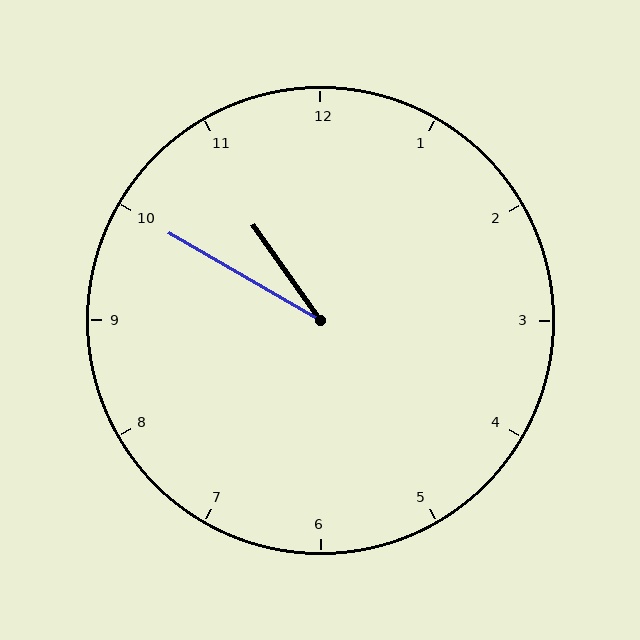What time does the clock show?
10:50.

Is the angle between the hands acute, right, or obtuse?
It is acute.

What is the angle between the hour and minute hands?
Approximately 25 degrees.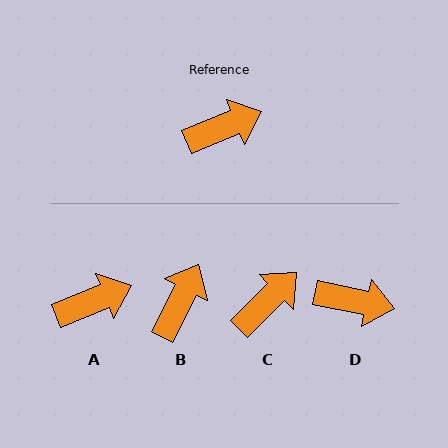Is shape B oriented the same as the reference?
No, it is off by about 41 degrees.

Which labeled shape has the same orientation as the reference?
A.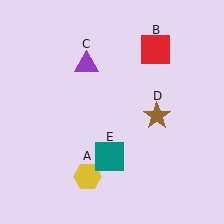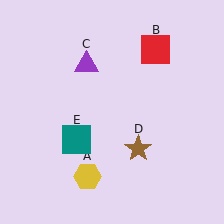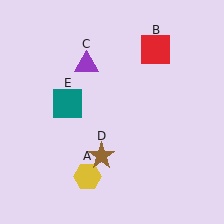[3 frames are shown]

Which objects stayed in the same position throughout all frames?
Yellow hexagon (object A) and red square (object B) and purple triangle (object C) remained stationary.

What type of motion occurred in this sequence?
The brown star (object D), teal square (object E) rotated clockwise around the center of the scene.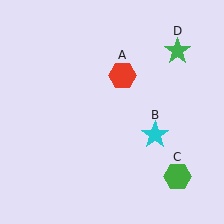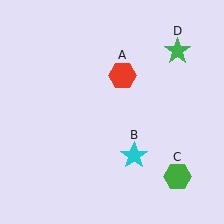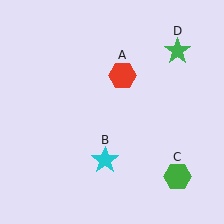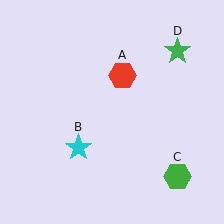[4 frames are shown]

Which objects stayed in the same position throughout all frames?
Red hexagon (object A) and green hexagon (object C) and green star (object D) remained stationary.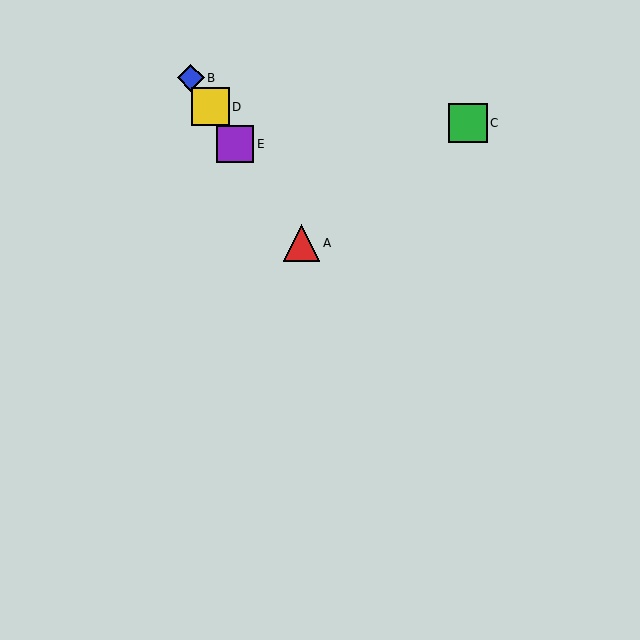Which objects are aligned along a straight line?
Objects A, B, D, E are aligned along a straight line.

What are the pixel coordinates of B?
Object B is at (191, 78).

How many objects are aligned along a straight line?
4 objects (A, B, D, E) are aligned along a straight line.